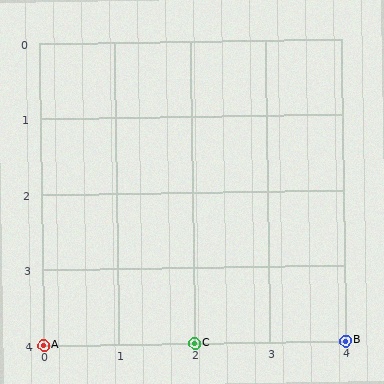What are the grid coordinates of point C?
Point C is at grid coordinates (2, 4).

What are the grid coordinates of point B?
Point B is at grid coordinates (4, 4).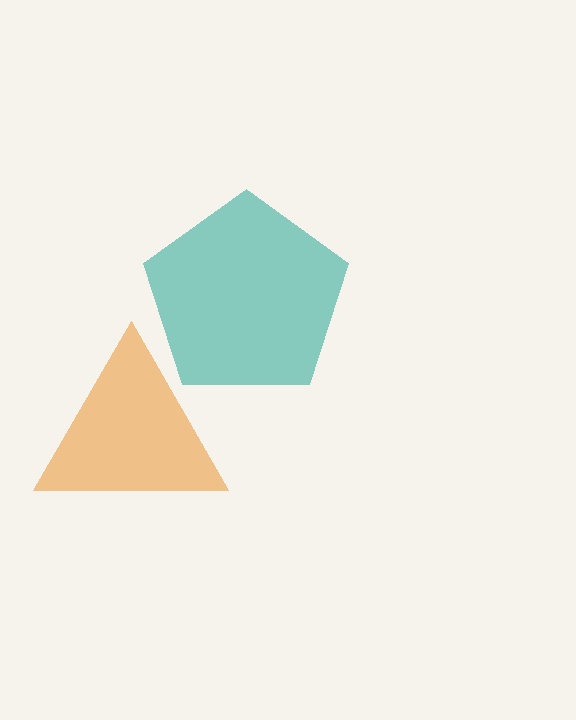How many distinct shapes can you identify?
There are 2 distinct shapes: a teal pentagon, an orange triangle.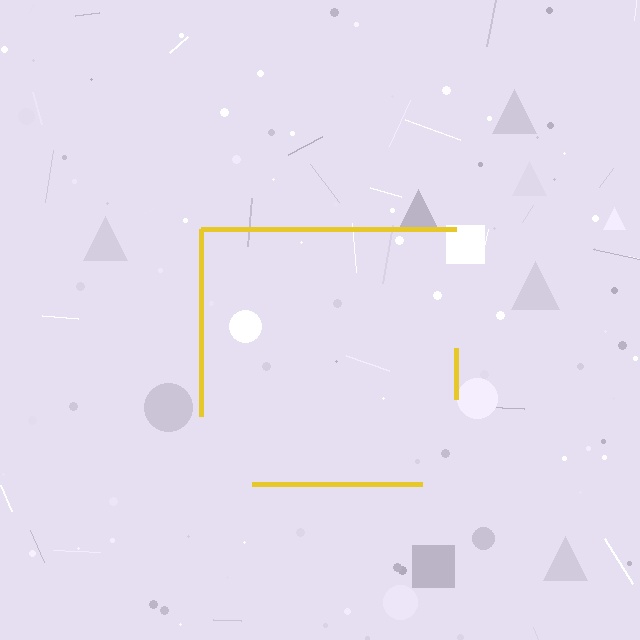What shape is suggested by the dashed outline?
The dashed outline suggests a square.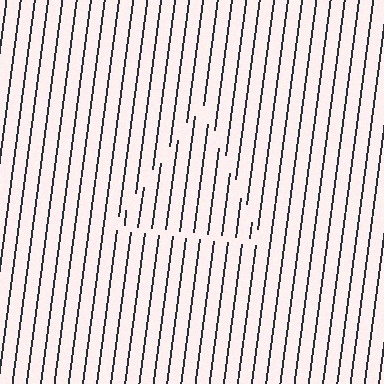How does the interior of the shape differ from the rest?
The interior of the shape contains the same grating, shifted by half a period — the contour is defined by the phase discontinuity where line-ends from the inner and outer gratings abut.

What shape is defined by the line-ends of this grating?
An illusory triangle. The interior of the shape contains the same grating, shifted by half a period — the contour is defined by the phase discontinuity where line-ends from the inner and outer gratings abut.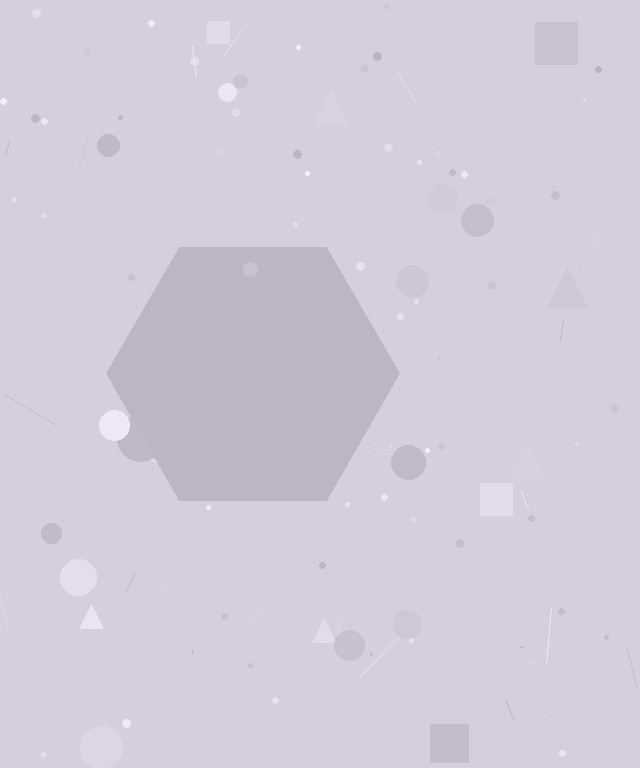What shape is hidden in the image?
A hexagon is hidden in the image.